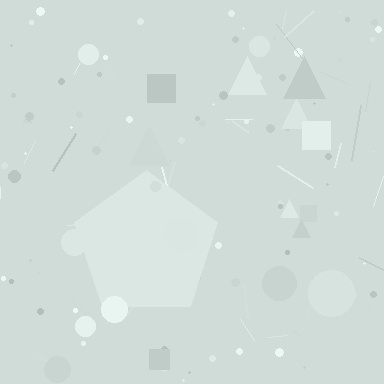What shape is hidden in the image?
A pentagon is hidden in the image.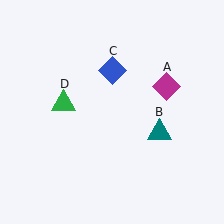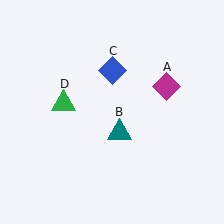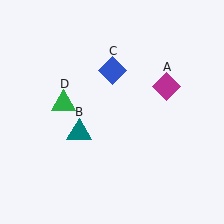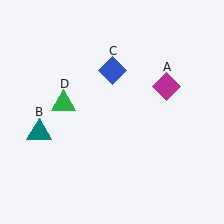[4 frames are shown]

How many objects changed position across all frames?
1 object changed position: teal triangle (object B).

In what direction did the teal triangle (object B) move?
The teal triangle (object B) moved left.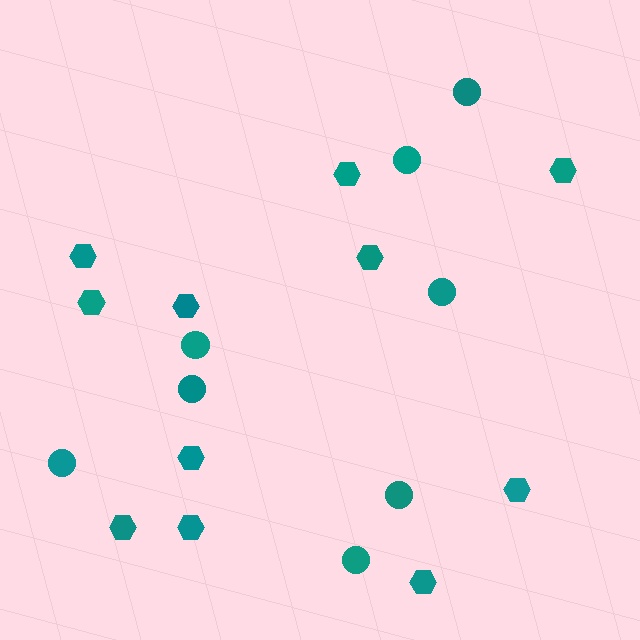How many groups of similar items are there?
There are 2 groups: one group of hexagons (11) and one group of circles (8).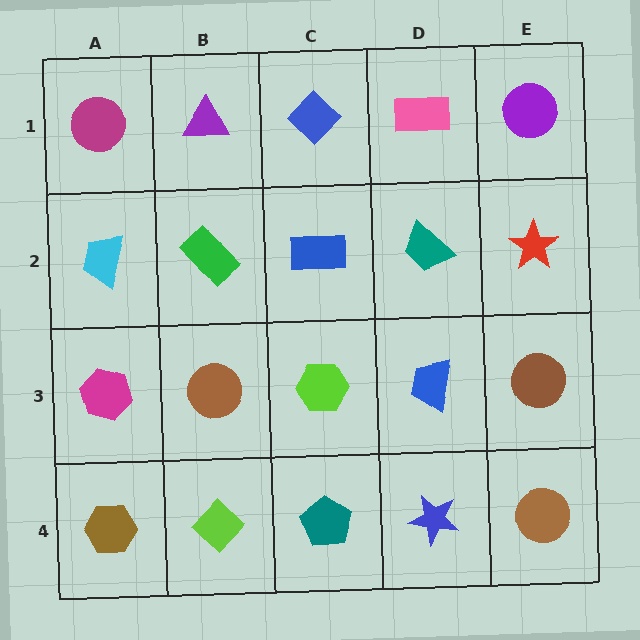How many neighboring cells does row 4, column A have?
2.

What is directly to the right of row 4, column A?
A lime diamond.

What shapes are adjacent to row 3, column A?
A cyan trapezoid (row 2, column A), a brown hexagon (row 4, column A), a brown circle (row 3, column B).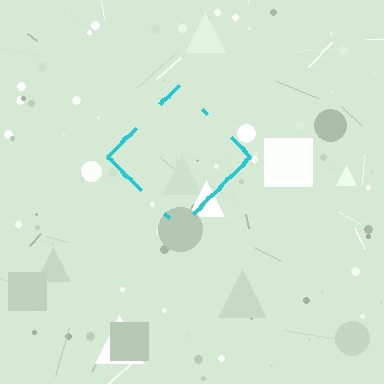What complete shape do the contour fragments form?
The contour fragments form a diamond.